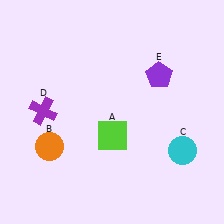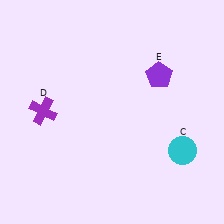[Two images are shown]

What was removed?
The lime square (A), the orange circle (B) were removed in Image 2.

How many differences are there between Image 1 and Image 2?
There are 2 differences between the two images.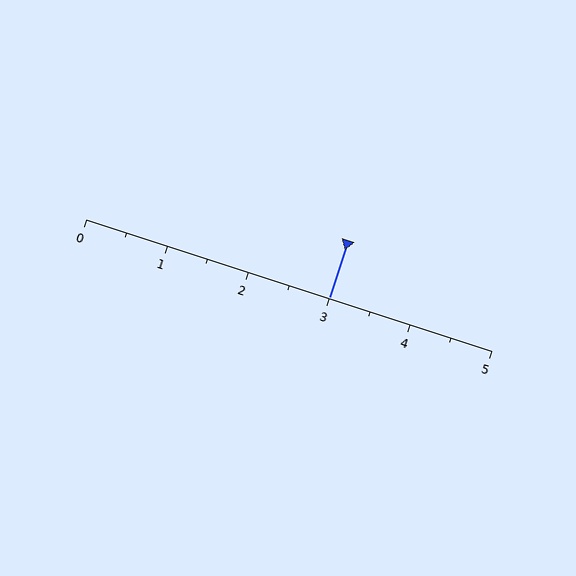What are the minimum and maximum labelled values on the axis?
The axis runs from 0 to 5.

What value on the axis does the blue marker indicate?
The marker indicates approximately 3.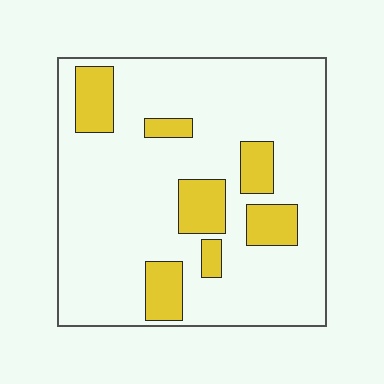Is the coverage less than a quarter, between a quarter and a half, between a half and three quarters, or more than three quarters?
Less than a quarter.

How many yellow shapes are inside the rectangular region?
7.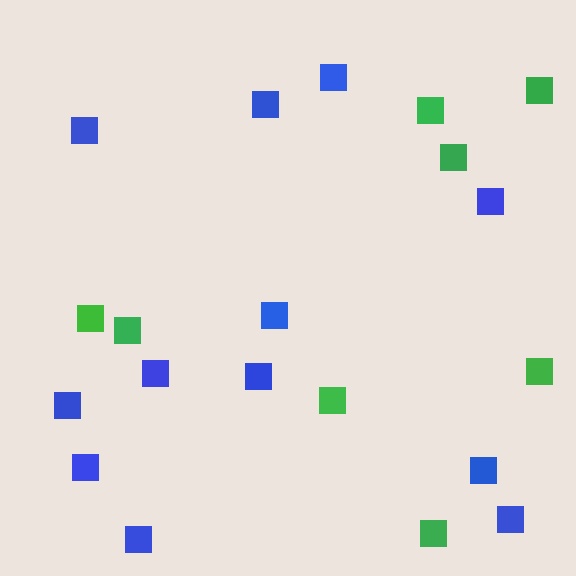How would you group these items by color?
There are 2 groups: one group of blue squares (12) and one group of green squares (8).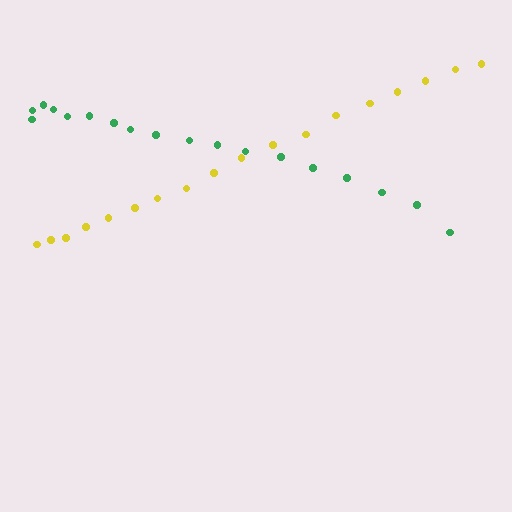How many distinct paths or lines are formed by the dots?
There are 2 distinct paths.